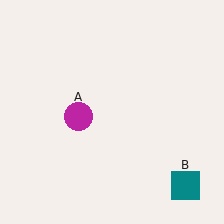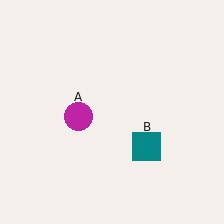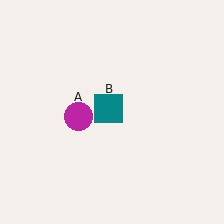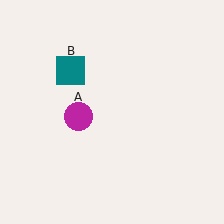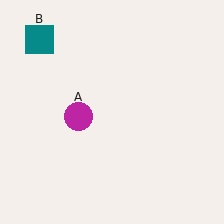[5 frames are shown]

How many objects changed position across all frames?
1 object changed position: teal square (object B).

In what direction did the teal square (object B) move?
The teal square (object B) moved up and to the left.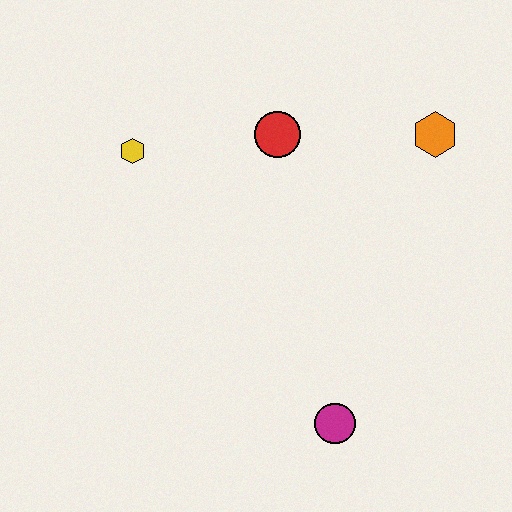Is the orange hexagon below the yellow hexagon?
No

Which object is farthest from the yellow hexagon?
The magenta circle is farthest from the yellow hexagon.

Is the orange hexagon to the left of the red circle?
No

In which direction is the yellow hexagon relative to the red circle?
The yellow hexagon is to the left of the red circle.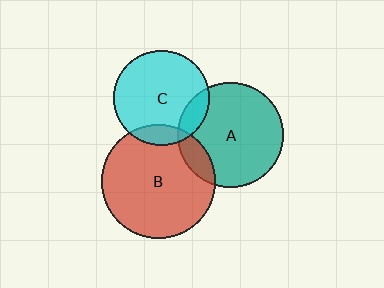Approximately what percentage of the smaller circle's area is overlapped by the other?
Approximately 15%.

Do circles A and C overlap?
Yes.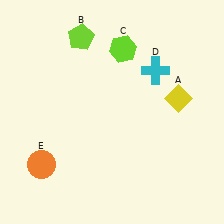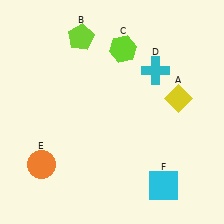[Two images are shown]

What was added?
A cyan square (F) was added in Image 2.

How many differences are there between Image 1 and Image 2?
There is 1 difference between the two images.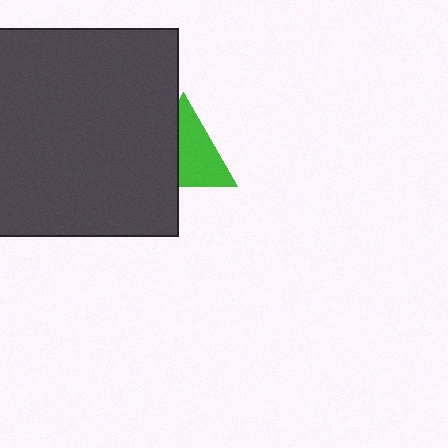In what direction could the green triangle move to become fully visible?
The green triangle could move right. That would shift it out from behind the dark gray square entirely.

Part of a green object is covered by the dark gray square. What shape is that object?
It is a triangle.